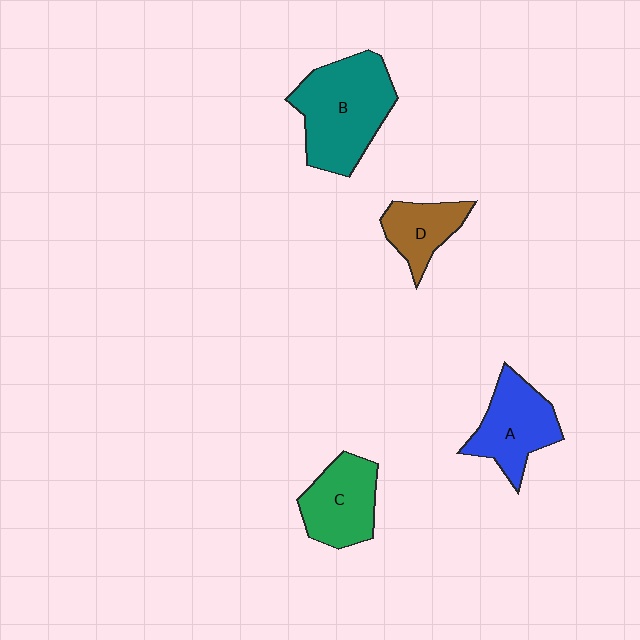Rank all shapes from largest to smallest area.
From largest to smallest: B (teal), A (blue), C (green), D (brown).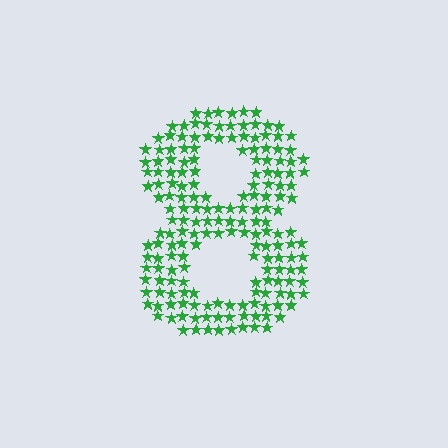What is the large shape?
The large shape is the digit 8.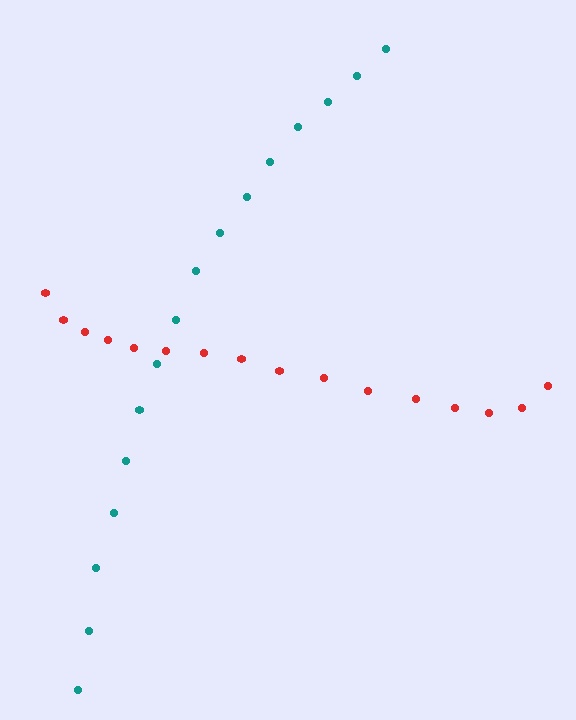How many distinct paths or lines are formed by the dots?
There are 2 distinct paths.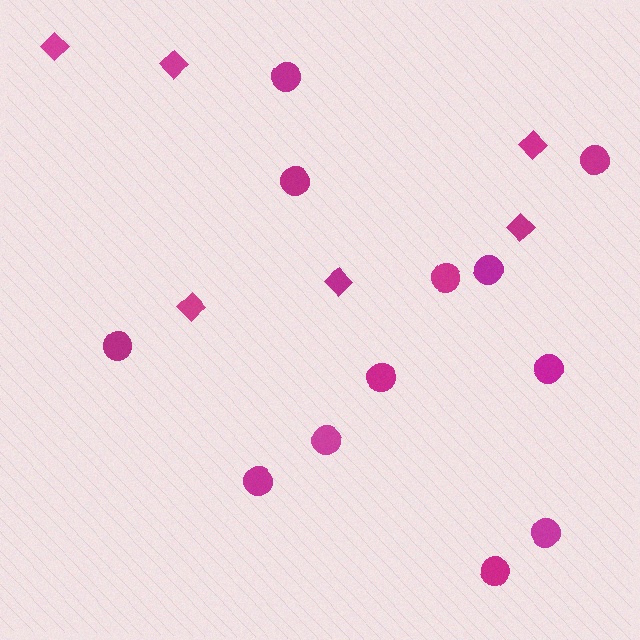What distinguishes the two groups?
There are 2 groups: one group of circles (12) and one group of diamonds (6).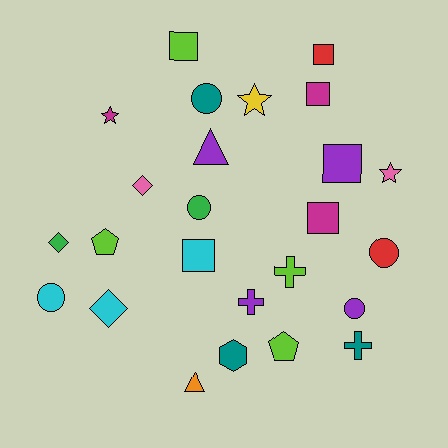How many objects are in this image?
There are 25 objects.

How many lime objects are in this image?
There are 4 lime objects.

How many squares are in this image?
There are 6 squares.